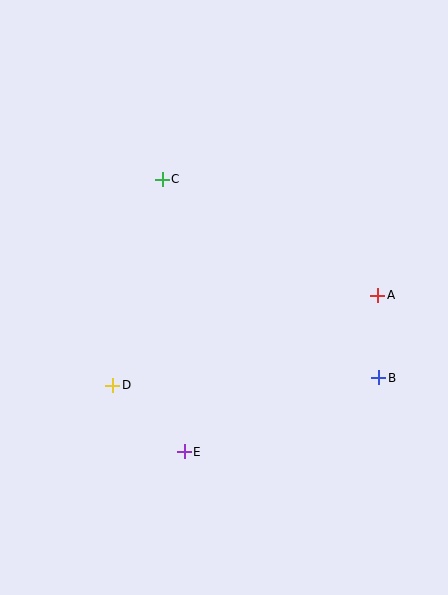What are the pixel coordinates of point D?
Point D is at (113, 385).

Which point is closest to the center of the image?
Point C at (162, 179) is closest to the center.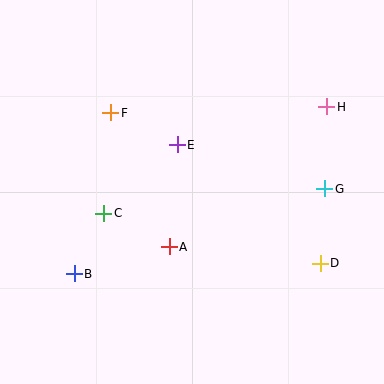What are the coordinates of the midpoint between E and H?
The midpoint between E and H is at (252, 126).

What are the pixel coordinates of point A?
Point A is at (169, 247).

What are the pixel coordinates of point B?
Point B is at (74, 274).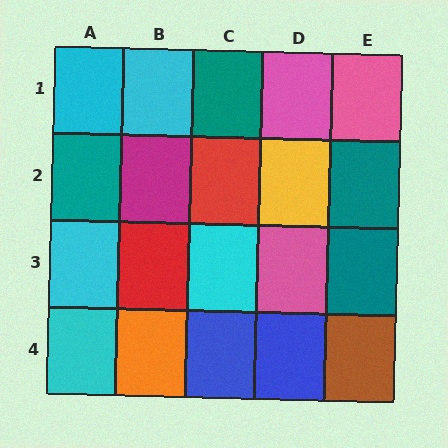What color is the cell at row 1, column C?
Teal.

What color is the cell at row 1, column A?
Cyan.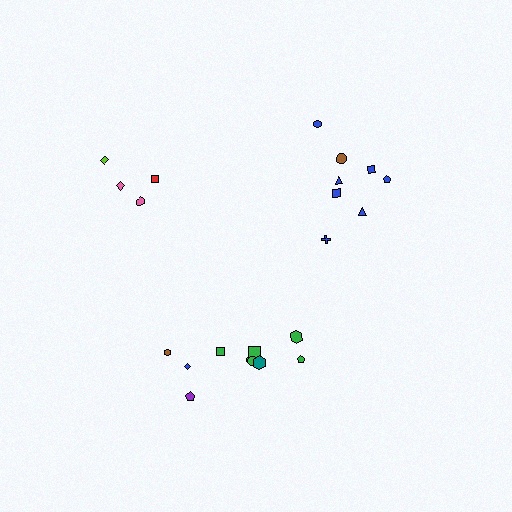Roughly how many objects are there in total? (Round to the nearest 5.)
Roughly 20 objects in total.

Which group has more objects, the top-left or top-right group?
The top-right group.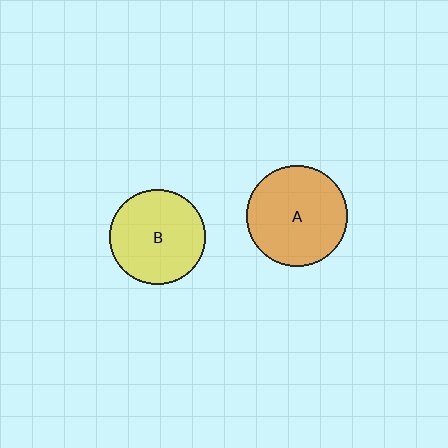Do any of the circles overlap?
No, none of the circles overlap.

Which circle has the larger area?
Circle A (orange).